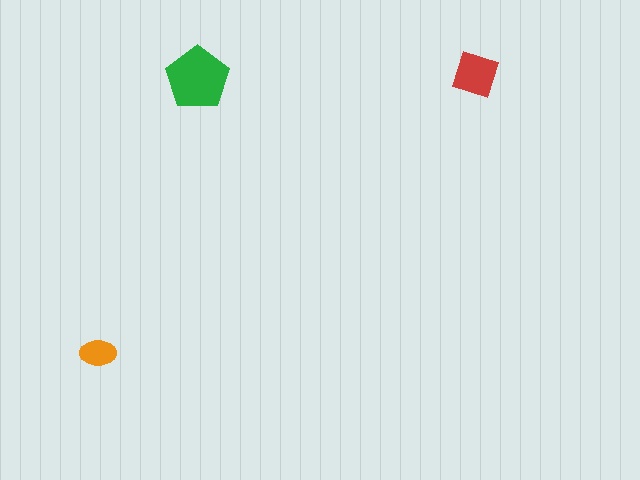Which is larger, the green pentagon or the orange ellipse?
The green pentagon.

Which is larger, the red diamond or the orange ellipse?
The red diamond.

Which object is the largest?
The green pentagon.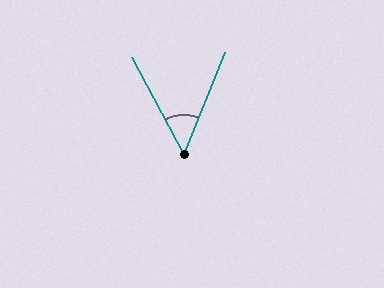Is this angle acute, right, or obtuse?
It is acute.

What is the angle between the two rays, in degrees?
Approximately 50 degrees.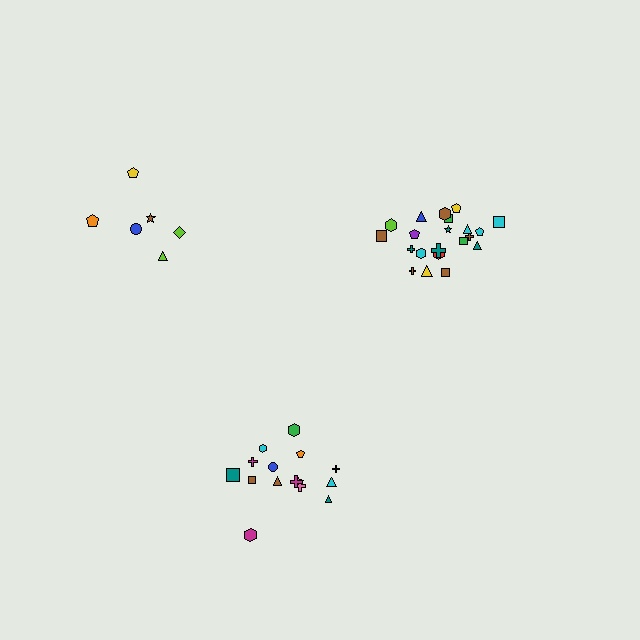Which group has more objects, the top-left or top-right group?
The top-right group.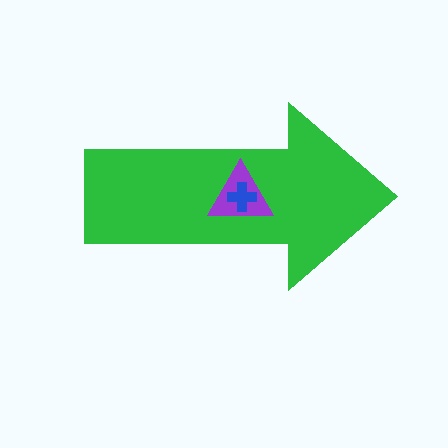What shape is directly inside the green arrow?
The purple triangle.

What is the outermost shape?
The green arrow.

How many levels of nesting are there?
3.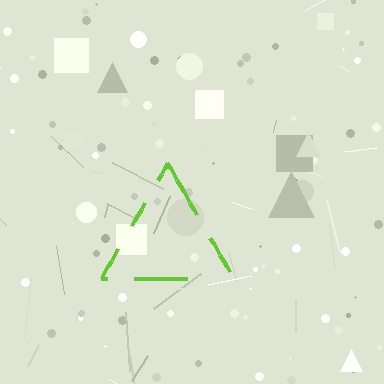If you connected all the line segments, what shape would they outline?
They would outline a triangle.